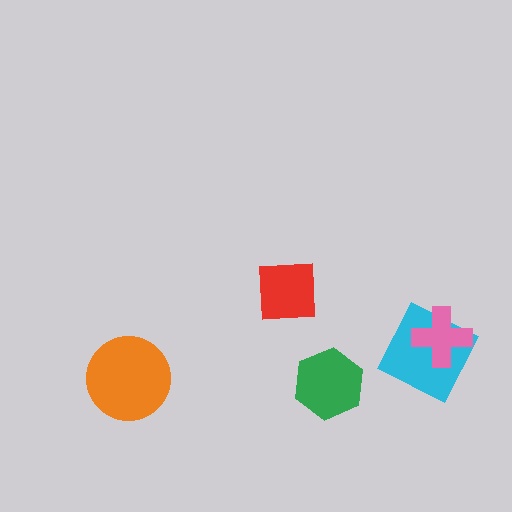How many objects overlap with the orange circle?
0 objects overlap with the orange circle.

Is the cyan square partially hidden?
Yes, it is partially covered by another shape.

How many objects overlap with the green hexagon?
0 objects overlap with the green hexagon.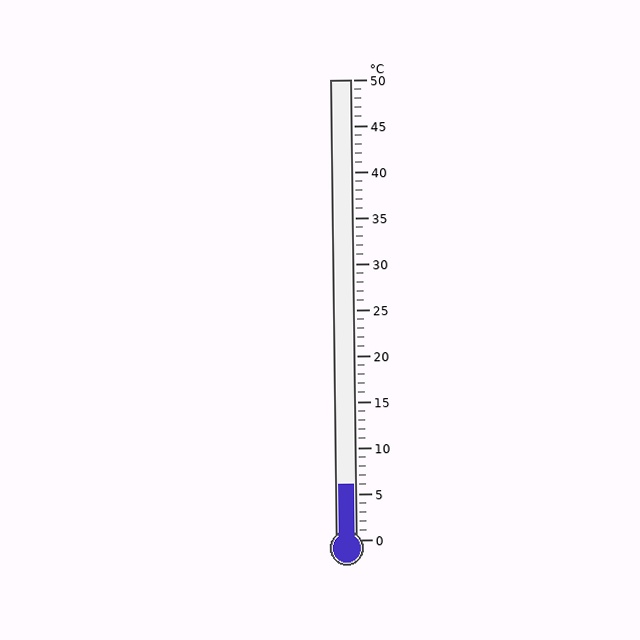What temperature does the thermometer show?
The thermometer shows approximately 6°C.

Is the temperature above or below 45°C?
The temperature is below 45°C.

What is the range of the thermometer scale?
The thermometer scale ranges from 0°C to 50°C.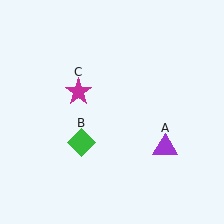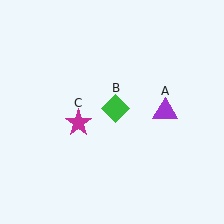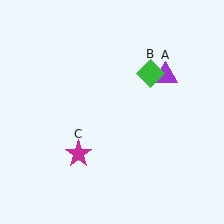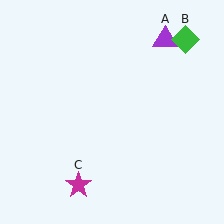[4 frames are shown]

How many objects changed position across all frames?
3 objects changed position: purple triangle (object A), green diamond (object B), magenta star (object C).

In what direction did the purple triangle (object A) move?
The purple triangle (object A) moved up.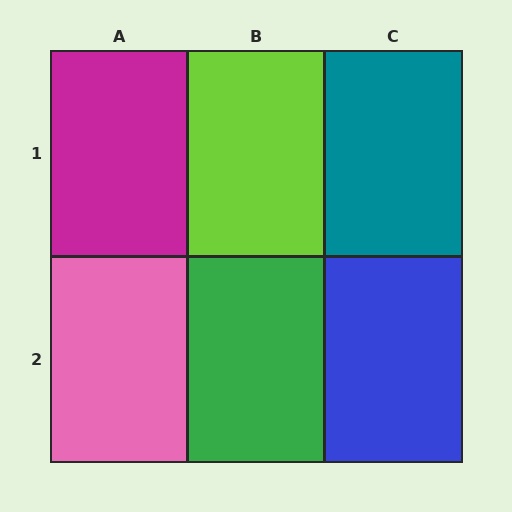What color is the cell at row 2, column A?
Pink.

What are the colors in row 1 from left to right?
Magenta, lime, teal.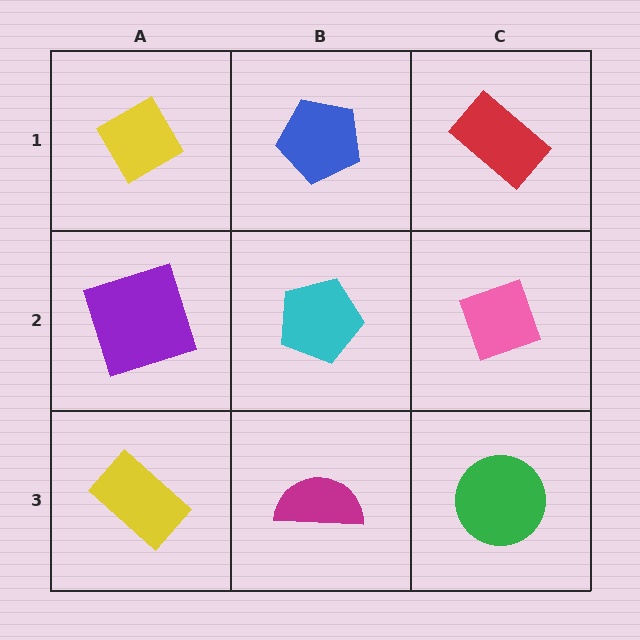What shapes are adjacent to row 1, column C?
A pink diamond (row 2, column C), a blue pentagon (row 1, column B).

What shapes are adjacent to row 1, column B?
A cyan pentagon (row 2, column B), a yellow diamond (row 1, column A), a red rectangle (row 1, column C).